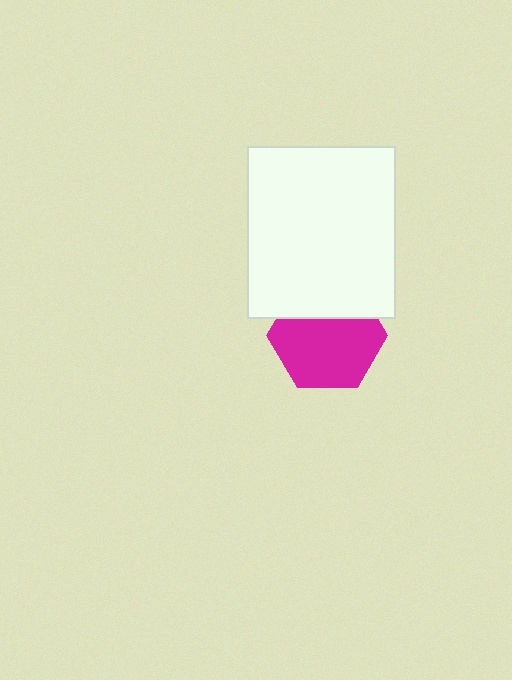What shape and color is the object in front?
The object in front is a white rectangle.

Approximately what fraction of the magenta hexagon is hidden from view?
Roughly 31% of the magenta hexagon is hidden behind the white rectangle.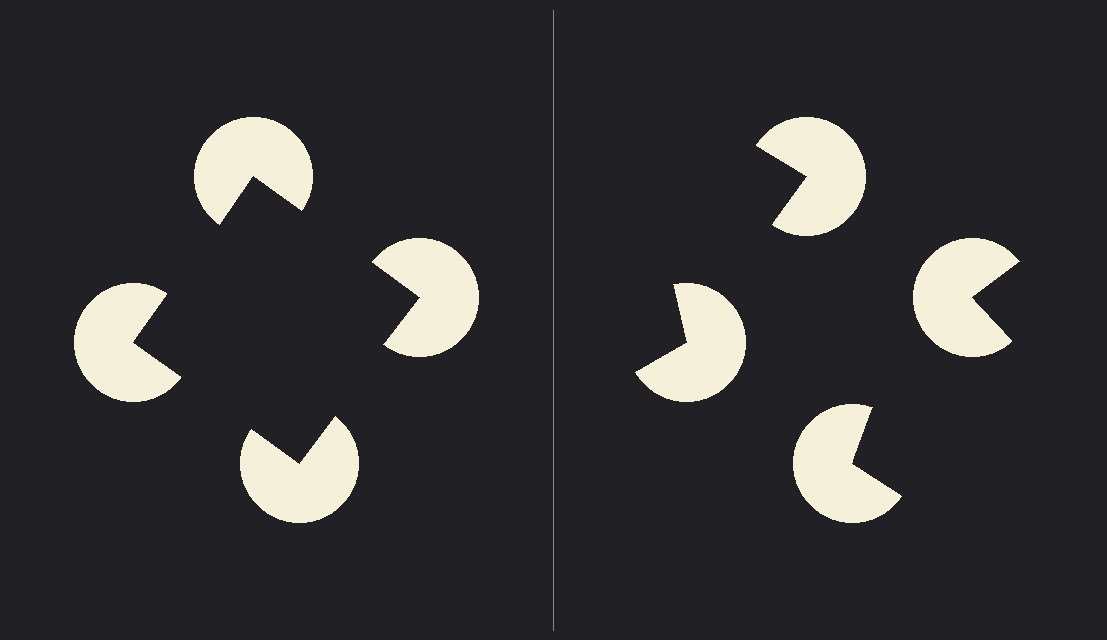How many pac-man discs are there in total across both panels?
8 — 4 on each side.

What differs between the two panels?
The pac-man discs are positioned identically on both sides; only the wedge orientations differ. On the left they align to a square; on the right they are misaligned.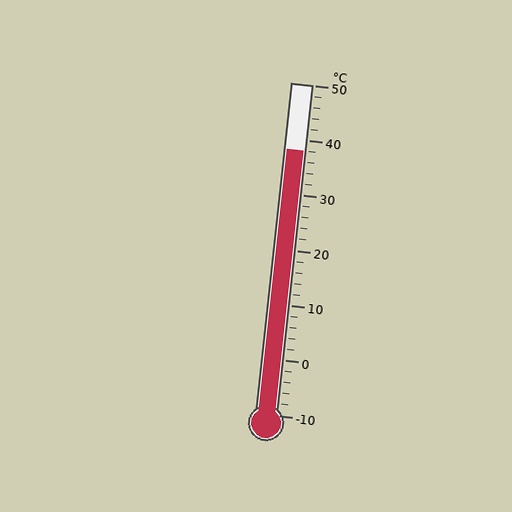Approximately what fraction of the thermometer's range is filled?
The thermometer is filled to approximately 80% of its range.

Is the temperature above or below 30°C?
The temperature is above 30°C.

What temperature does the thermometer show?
The thermometer shows approximately 38°C.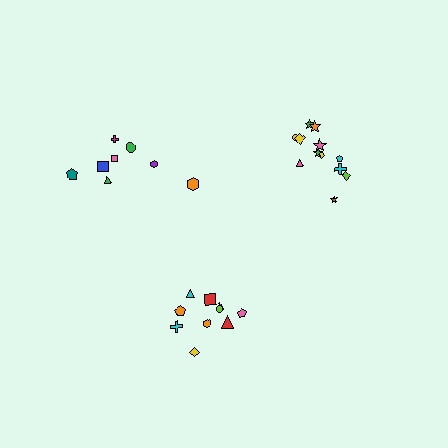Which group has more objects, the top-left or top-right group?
The top-right group.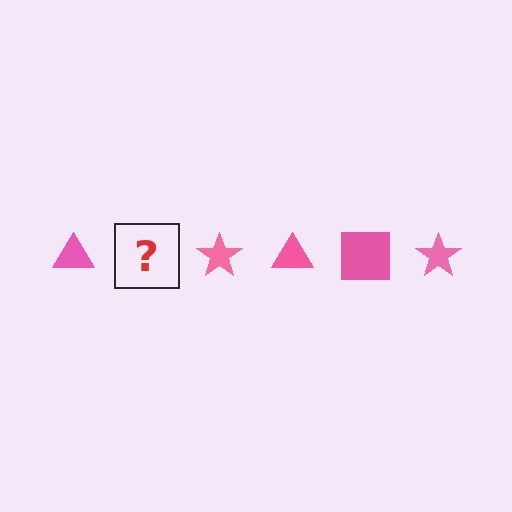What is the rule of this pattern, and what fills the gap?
The rule is that the pattern cycles through triangle, square, star shapes in pink. The gap should be filled with a pink square.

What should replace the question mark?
The question mark should be replaced with a pink square.